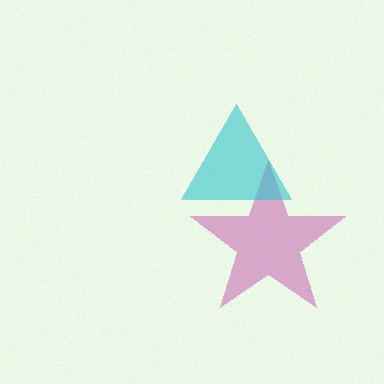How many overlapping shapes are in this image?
There are 2 overlapping shapes in the image.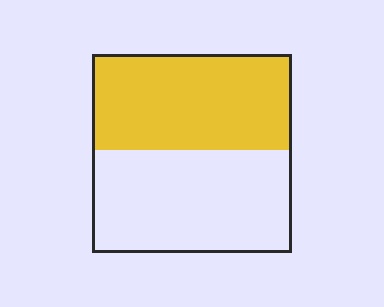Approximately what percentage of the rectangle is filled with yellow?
Approximately 50%.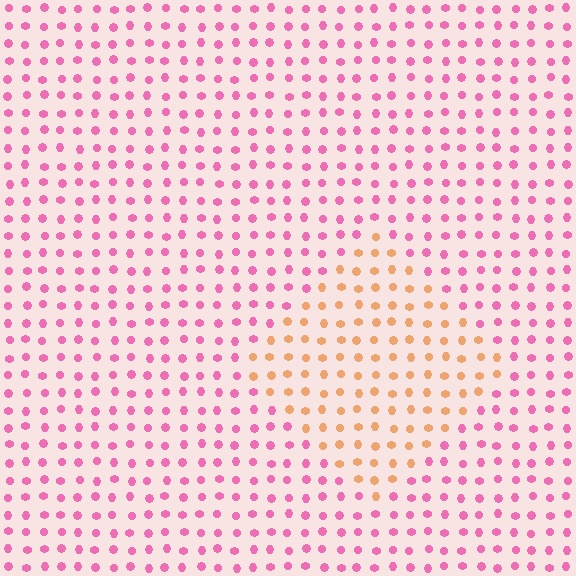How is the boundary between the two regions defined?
The boundary is defined purely by a slight shift in hue (about 59 degrees). Spacing, size, and orientation are identical on both sides.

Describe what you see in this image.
The image is filled with small pink elements in a uniform arrangement. A diamond-shaped region is visible where the elements are tinted to a slightly different hue, forming a subtle color boundary.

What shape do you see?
I see a diamond.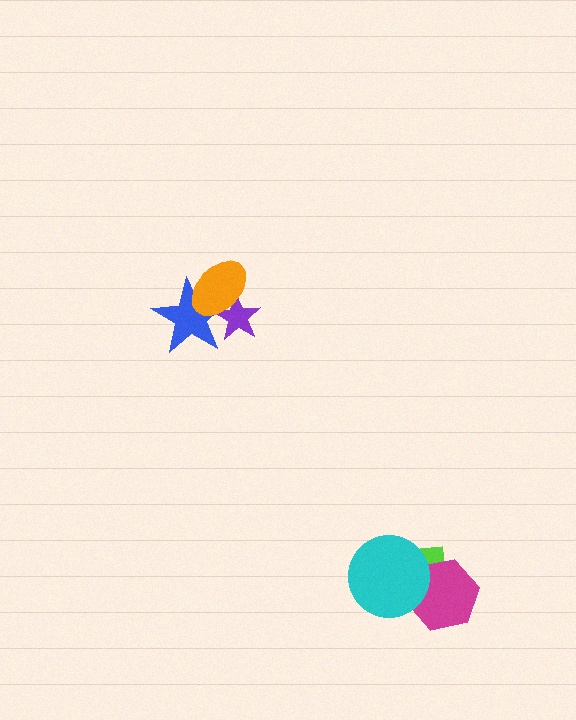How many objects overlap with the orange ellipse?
2 objects overlap with the orange ellipse.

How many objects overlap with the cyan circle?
2 objects overlap with the cyan circle.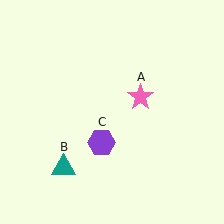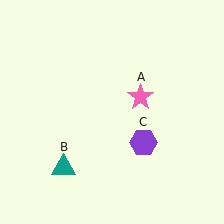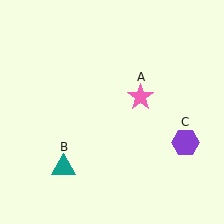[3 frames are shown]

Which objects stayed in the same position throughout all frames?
Pink star (object A) and teal triangle (object B) remained stationary.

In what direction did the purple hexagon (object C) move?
The purple hexagon (object C) moved right.